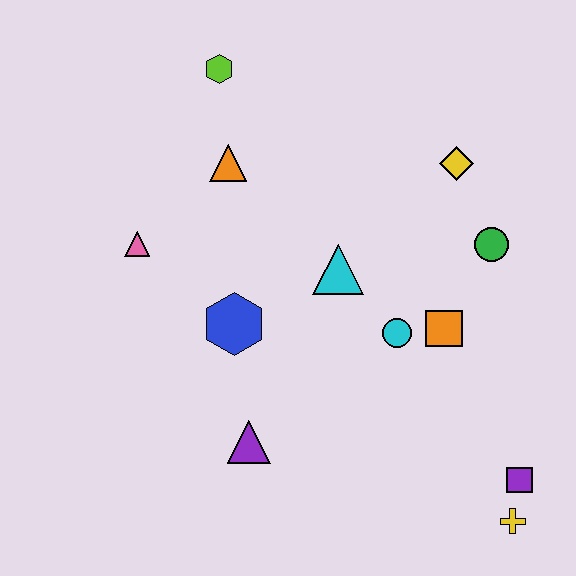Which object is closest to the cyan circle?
The orange square is closest to the cyan circle.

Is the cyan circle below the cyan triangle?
Yes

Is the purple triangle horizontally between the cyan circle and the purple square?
No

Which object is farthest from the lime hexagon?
The yellow cross is farthest from the lime hexagon.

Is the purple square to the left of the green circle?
No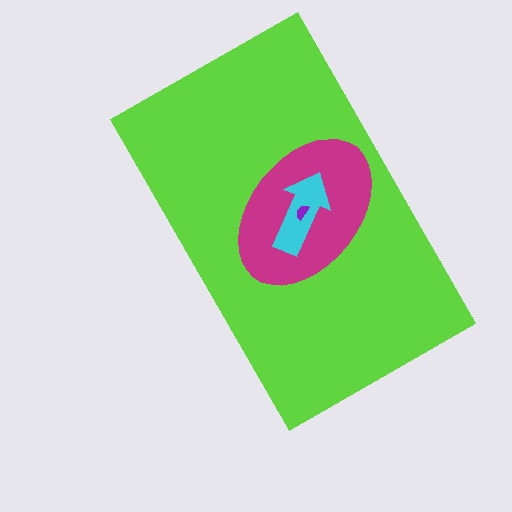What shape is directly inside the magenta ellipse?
The cyan arrow.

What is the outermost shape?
The lime rectangle.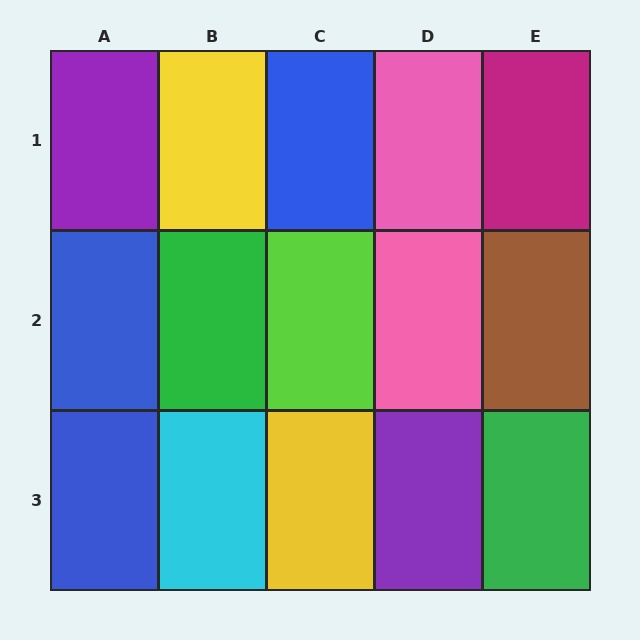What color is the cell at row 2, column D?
Pink.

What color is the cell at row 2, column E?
Brown.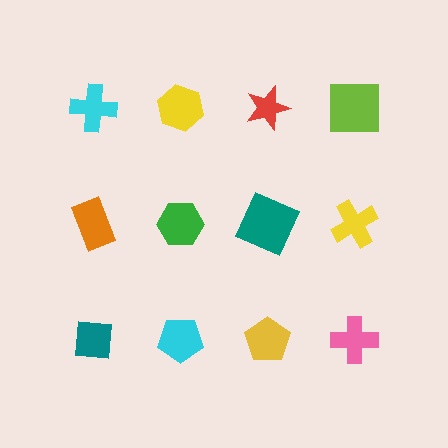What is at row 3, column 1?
A teal square.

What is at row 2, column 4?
A yellow cross.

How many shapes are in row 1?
4 shapes.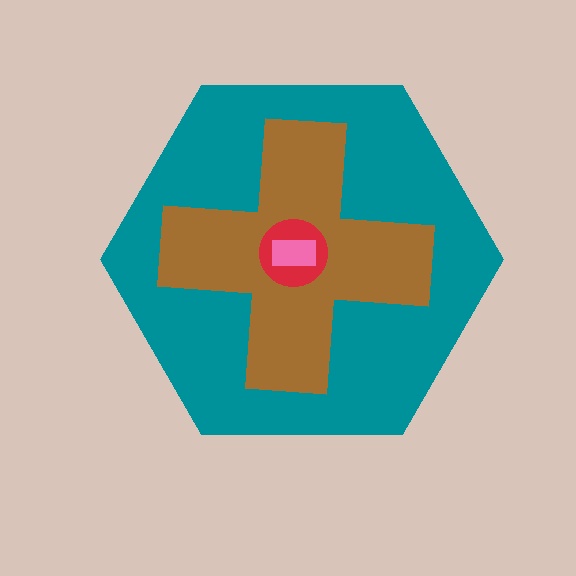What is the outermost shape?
The teal hexagon.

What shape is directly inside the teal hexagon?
The brown cross.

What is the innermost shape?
The pink rectangle.